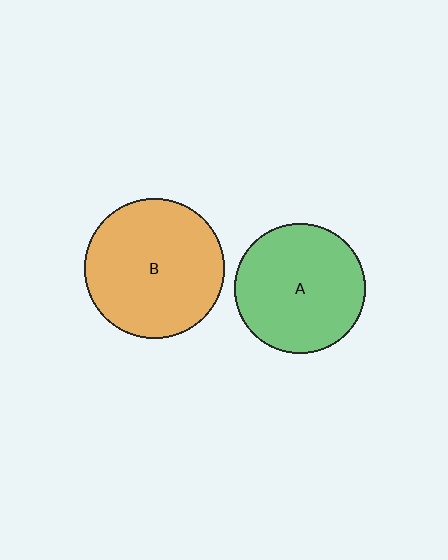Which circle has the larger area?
Circle B (orange).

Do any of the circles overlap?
No, none of the circles overlap.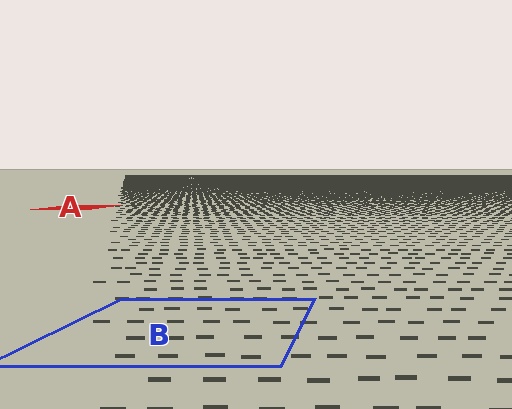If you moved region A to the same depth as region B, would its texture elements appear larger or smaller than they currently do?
They would appear larger. At a closer depth, the same texture elements are projected at a bigger on-screen size.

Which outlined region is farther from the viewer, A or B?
Region A is farther from the viewer — the texture elements inside it appear smaller and more densely packed.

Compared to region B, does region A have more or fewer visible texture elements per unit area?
Region A has more texture elements per unit area — they are packed more densely because it is farther away.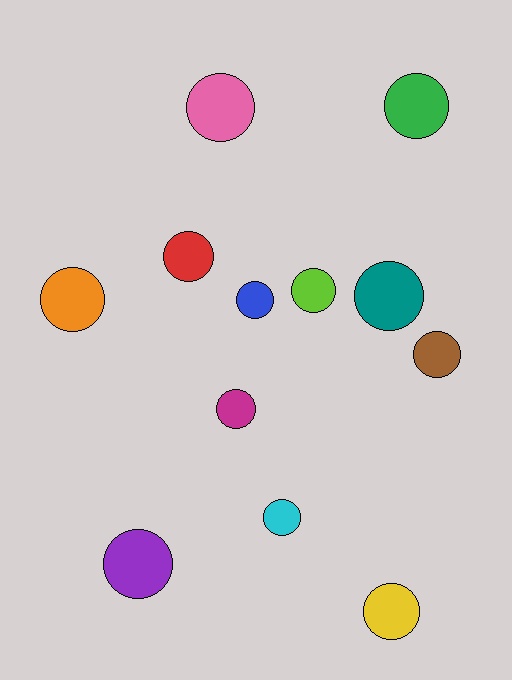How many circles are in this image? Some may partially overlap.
There are 12 circles.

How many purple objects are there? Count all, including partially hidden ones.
There is 1 purple object.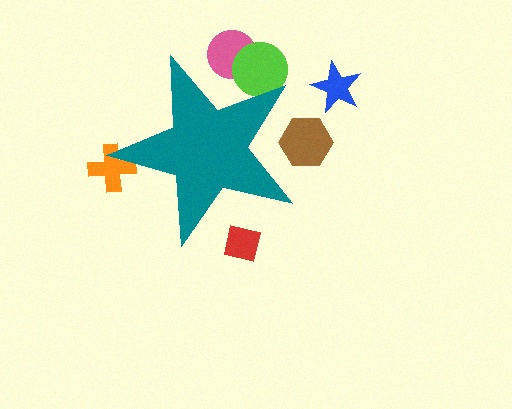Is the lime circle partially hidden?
Yes, the lime circle is partially hidden behind the teal star.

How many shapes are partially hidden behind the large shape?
5 shapes are partially hidden.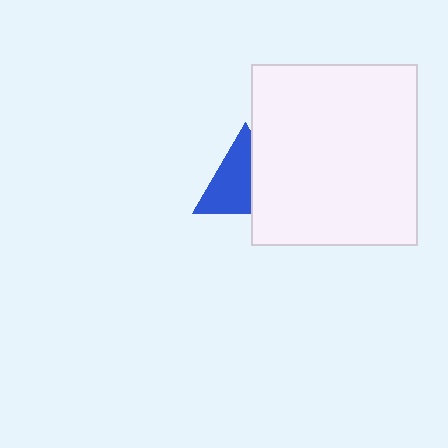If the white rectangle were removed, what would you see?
You would see the complete blue triangle.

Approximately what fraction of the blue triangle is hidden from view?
Roughly 39% of the blue triangle is hidden behind the white rectangle.